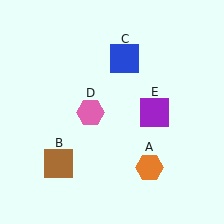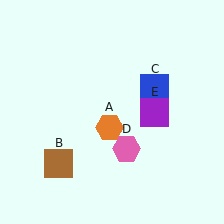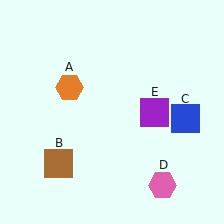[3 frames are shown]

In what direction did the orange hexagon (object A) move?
The orange hexagon (object A) moved up and to the left.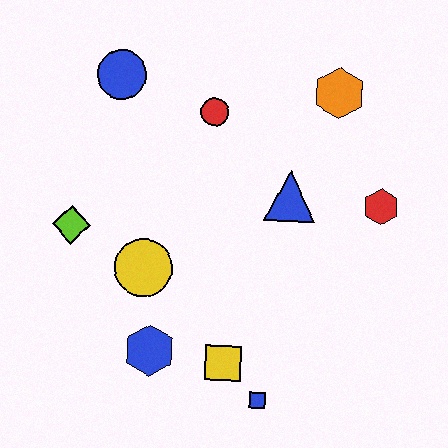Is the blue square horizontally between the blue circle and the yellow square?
No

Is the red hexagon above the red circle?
No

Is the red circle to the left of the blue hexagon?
No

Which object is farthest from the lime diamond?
The red hexagon is farthest from the lime diamond.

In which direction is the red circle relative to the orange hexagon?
The red circle is to the left of the orange hexagon.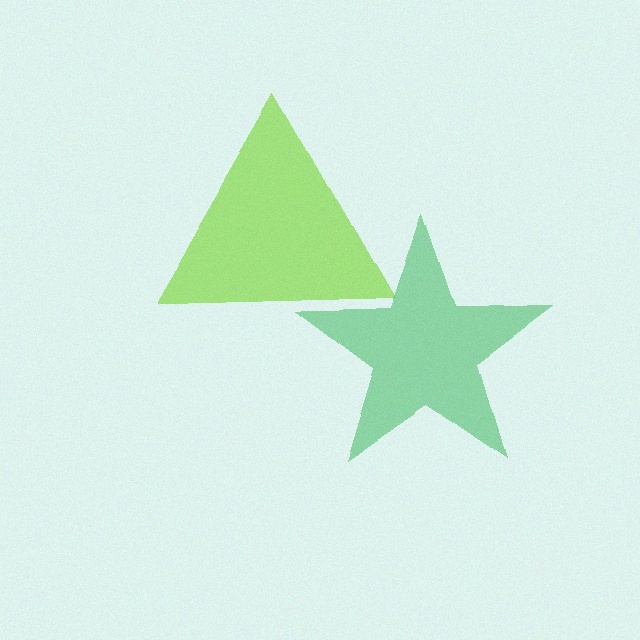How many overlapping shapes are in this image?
There are 2 overlapping shapes in the image.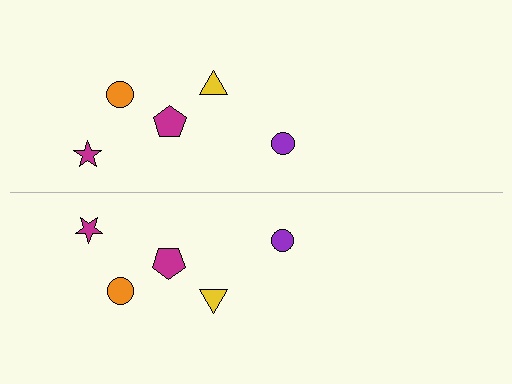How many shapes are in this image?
There are 10 shapes in this image.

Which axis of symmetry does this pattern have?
The pattern has a horizontal axis of symmetry running through the center of the image.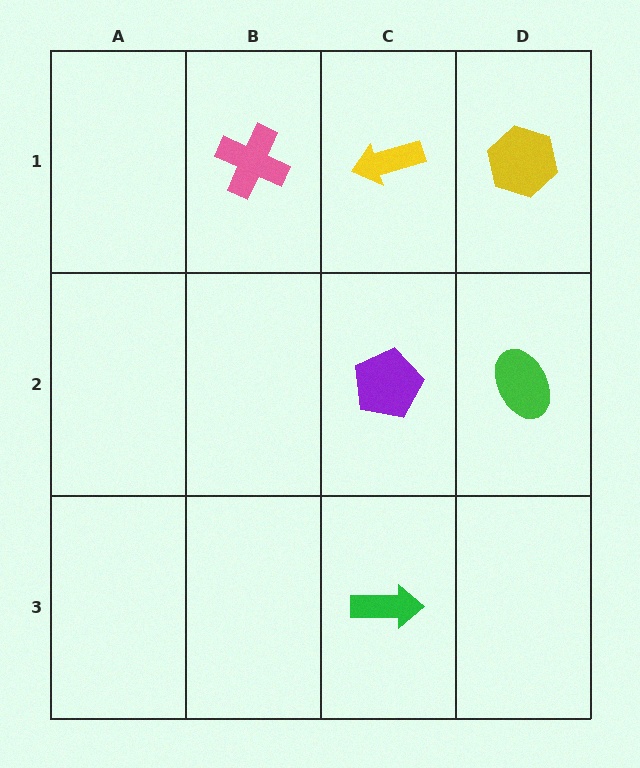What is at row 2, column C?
A purple pentagon.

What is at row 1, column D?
A yellow hexagon.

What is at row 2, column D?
A green ellipse.